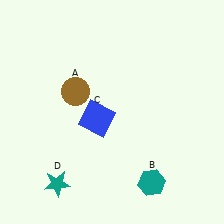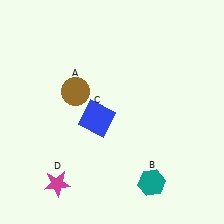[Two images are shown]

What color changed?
The star (D) changed from teal in Image 1 to magenta in Image 2.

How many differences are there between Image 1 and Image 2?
There is 1 difference between the two images.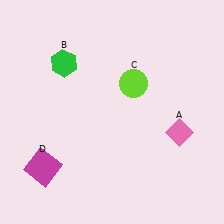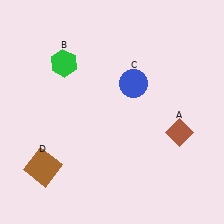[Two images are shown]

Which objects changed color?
A changed from pink to brown. C changed from lime to blue. D changed from magenta to brown.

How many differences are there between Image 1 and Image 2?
There are 3 differences between the two images.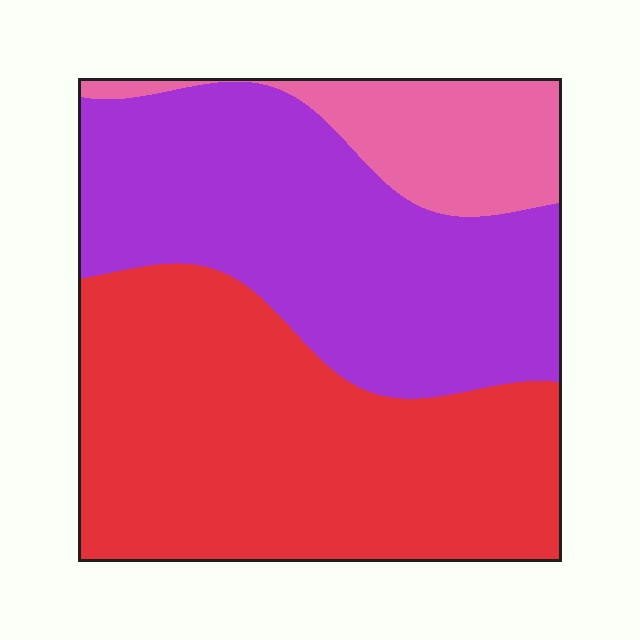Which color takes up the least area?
Pink, at roughly 15%.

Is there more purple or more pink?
Purple.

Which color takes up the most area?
Red, at roughly 45%.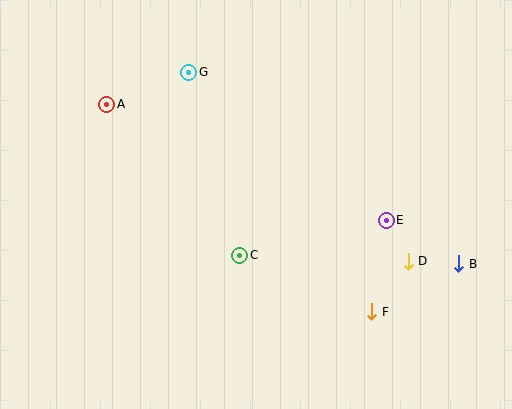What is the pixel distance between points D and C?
The distance between D and C is 169 pixels.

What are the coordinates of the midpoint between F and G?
The midpoint between F and G is at (280, 192).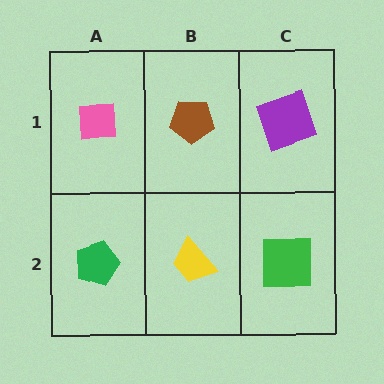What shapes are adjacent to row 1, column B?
A yellow trapezoid (row 2, column B), a pink square (row 1, column A), a purple square (row 1, column C).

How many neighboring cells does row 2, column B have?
3.